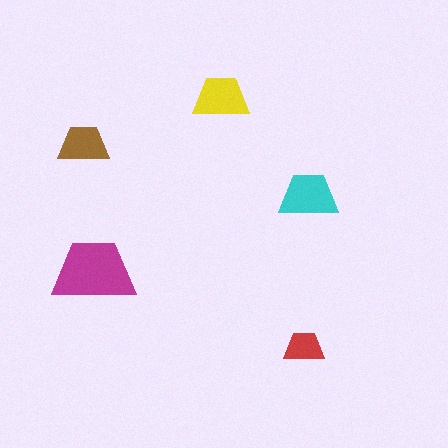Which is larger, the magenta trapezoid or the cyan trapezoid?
The magenta one.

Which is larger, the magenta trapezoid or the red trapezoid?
The magenta one.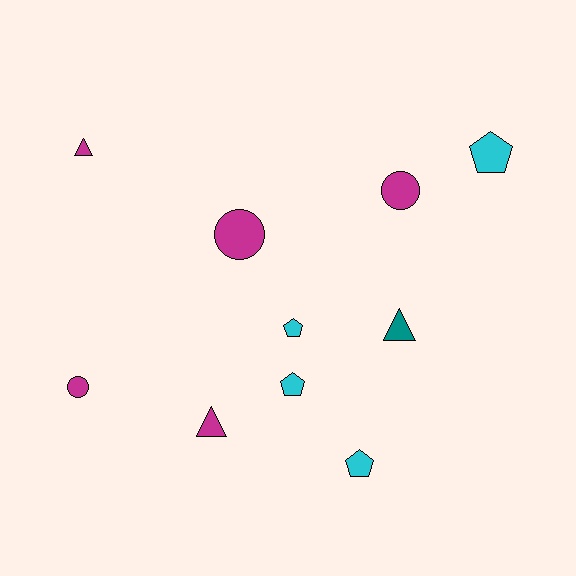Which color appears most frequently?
Magenta, with 5 objects.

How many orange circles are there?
There are no orange circles.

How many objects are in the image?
There are 10 objects.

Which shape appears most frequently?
Pentagon, with 4 objects.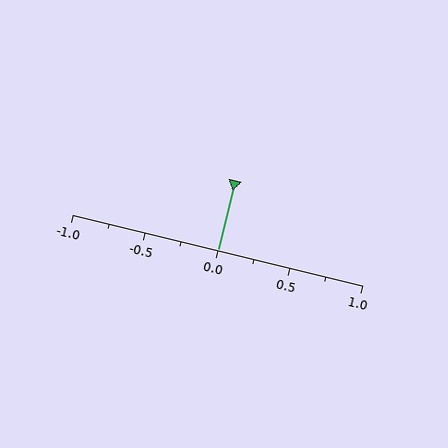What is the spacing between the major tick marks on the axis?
The major ticks are spaced 0.5 apart.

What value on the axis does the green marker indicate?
The marker indicates approximately 0.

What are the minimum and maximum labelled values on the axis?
The axis runs from -1.0 to 1.0.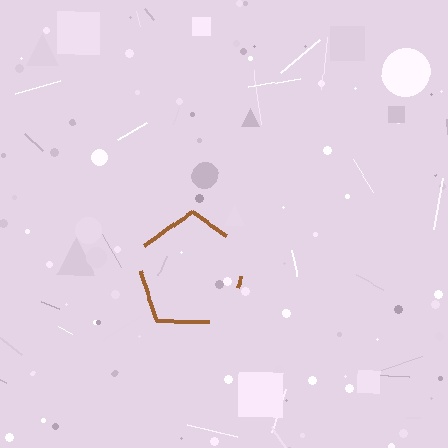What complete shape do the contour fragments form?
The contour fragments form a pentagon.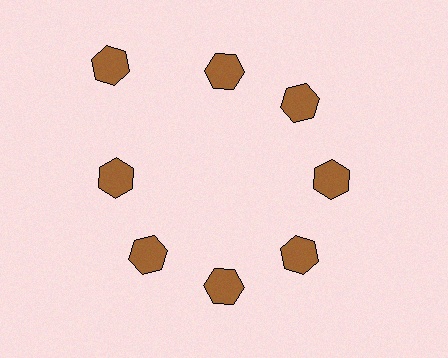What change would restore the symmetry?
The symmetry would be restored by moving it inward, back onto the ring so that all 8 hexagons sit at equal angles and equal distance from the center.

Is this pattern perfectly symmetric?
No. The 8 brown hexagons are arranged in a ring, but one element near the 10 o'clock position is pushed outward from the center, breaking the 8-fold rotational symmetry.